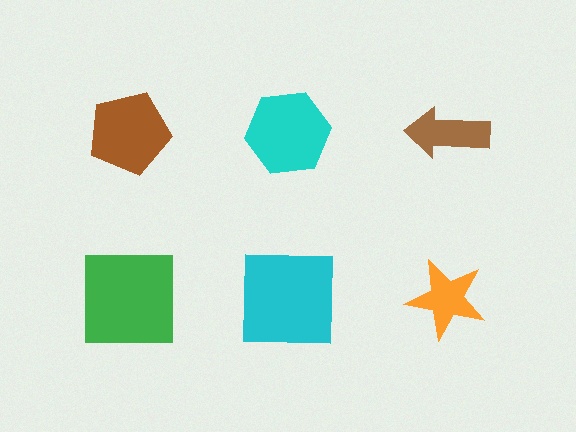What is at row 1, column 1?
A brown pentagon.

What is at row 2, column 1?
A green square.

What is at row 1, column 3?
A brown arrow.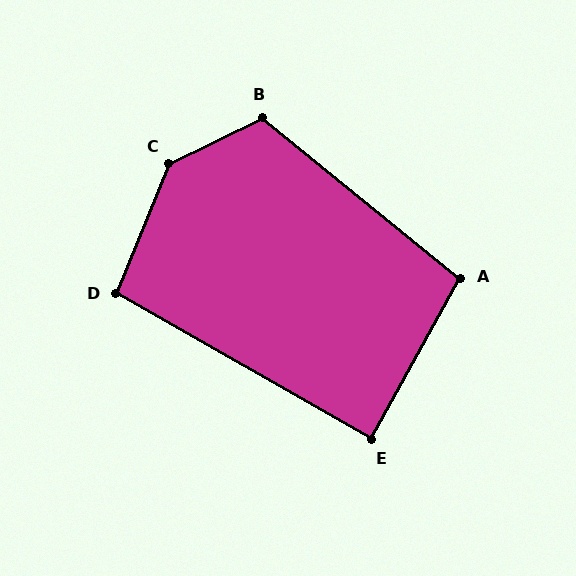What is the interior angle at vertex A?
Approximately 100 degrees (obtuse).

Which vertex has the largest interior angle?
C, at approximately 138 degrees.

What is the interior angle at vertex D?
Approximately 98 degrees (obtuse).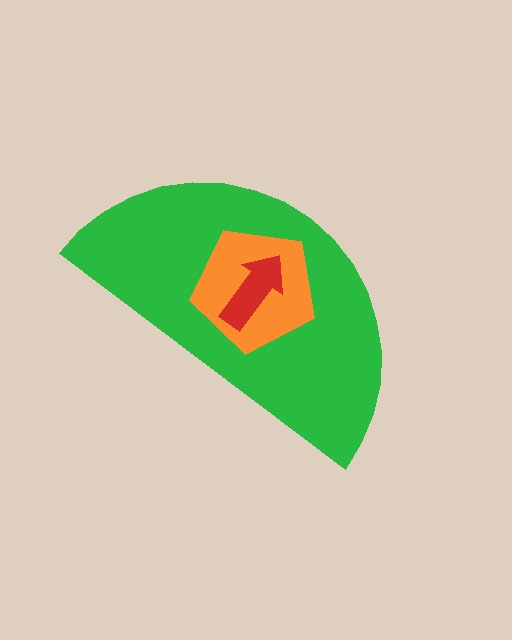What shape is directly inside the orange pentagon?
The red arrow.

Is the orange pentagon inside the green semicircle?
Yes.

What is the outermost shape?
The green semicircle.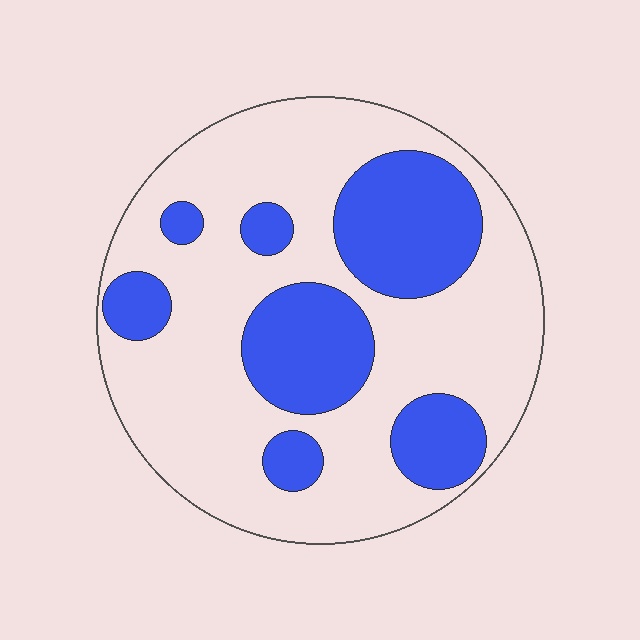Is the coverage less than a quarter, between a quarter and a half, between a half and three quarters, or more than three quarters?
Between a quarter and a half.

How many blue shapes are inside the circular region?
7.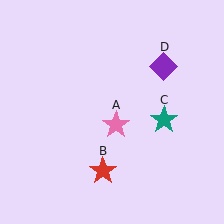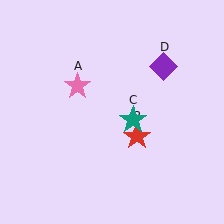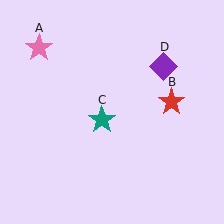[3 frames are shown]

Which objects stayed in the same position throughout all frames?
Purple diamond (object D) remained stationary.